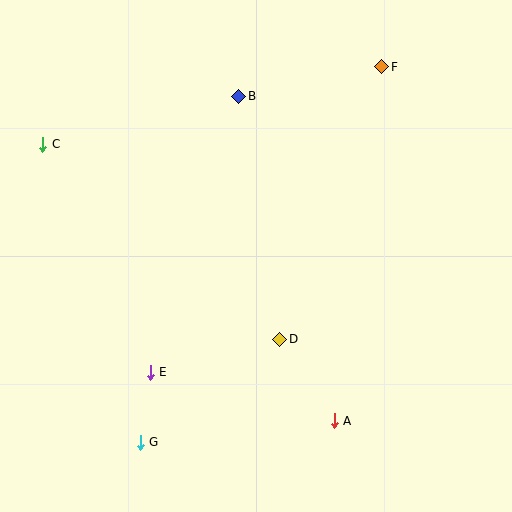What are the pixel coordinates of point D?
Point D is at (280, 339).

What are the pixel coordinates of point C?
Point C is at (43, 144).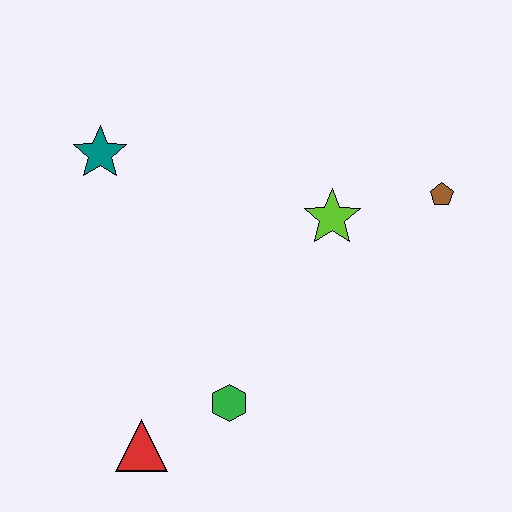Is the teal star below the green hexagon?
No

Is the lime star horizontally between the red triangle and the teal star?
No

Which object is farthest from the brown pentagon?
The red triangle is farthest from the brown pentagon.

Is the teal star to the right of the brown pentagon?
No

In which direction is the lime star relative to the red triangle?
The lime star is above the red triangle.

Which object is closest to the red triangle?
The green hexagon is closest to the red triangle.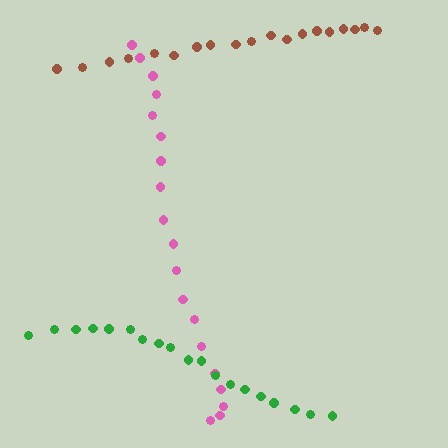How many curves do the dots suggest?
There are 3 distinct paths.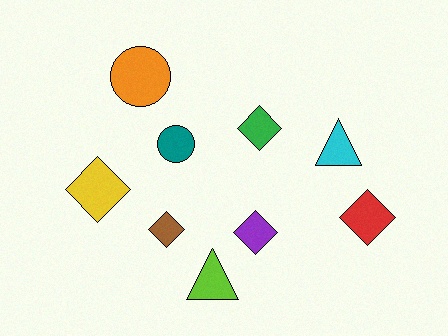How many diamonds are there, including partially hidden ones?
There are 5 diamonds.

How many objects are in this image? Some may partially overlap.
There are 9 objects.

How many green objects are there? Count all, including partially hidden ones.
There is 1 green object.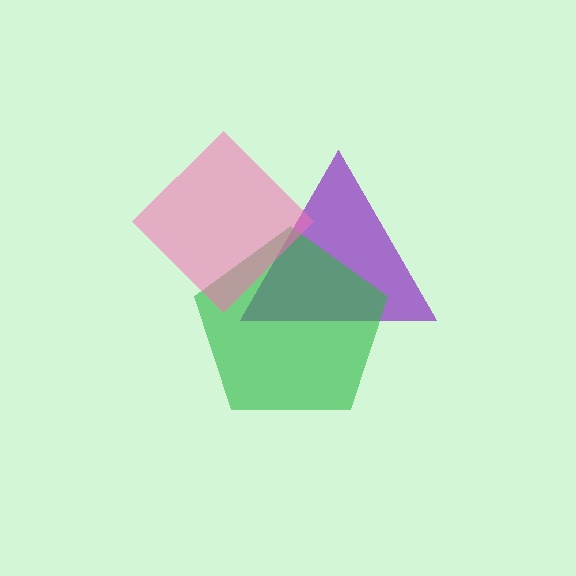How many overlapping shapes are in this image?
There are 3 overlapping shapes in the image.